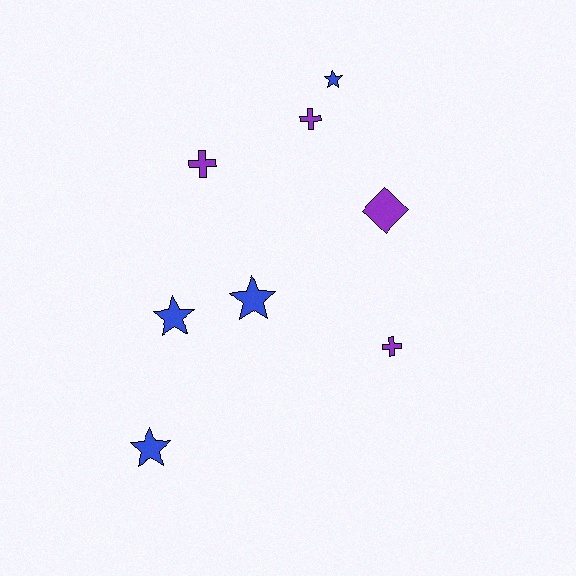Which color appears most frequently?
Purple, with 4 objects.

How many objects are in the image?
There are 8 objects.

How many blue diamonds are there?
There are no blue diamonds.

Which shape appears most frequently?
Star, with 4 objects.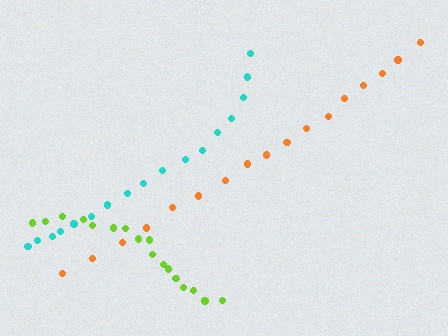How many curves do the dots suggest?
There are 3 distinct paths.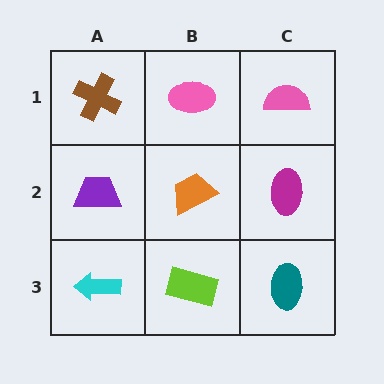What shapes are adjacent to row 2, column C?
A pink semicircle (row 1, column C), a teal ellipse (row 3, column C), an orange trapezoid (row 2, column B).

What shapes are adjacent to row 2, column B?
A pink ellipse (row 1, column B), a lime rectangle (row 3, column B), a purple trapezoid (row 2, column A), a magenta ellipse (row 2, column C).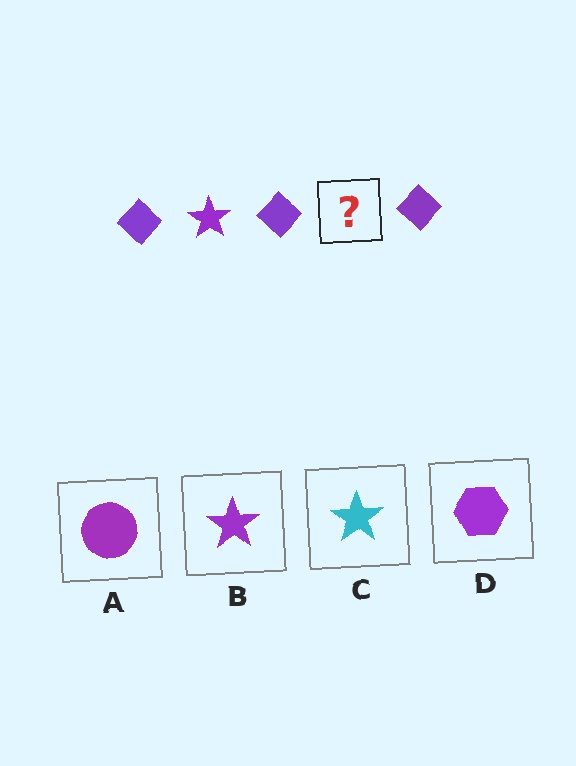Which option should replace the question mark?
Option B.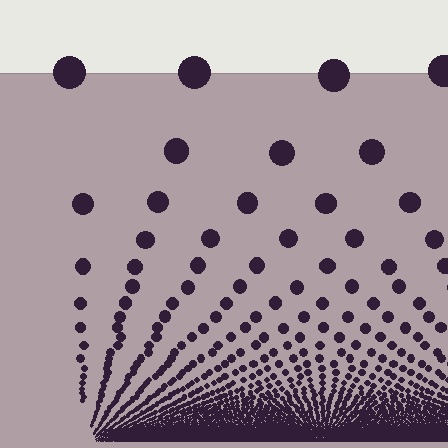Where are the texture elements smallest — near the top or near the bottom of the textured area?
Near the bottom.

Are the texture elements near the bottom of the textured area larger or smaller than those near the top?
Smaller. The gradient is inverted — elements near the bottom are smaller and denser.